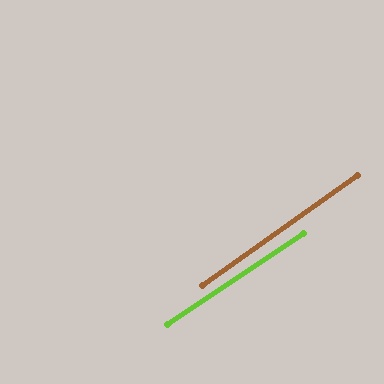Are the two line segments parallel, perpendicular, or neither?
Parallel — their directions differ by only 1.6°.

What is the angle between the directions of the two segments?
Approximately 2 degrees.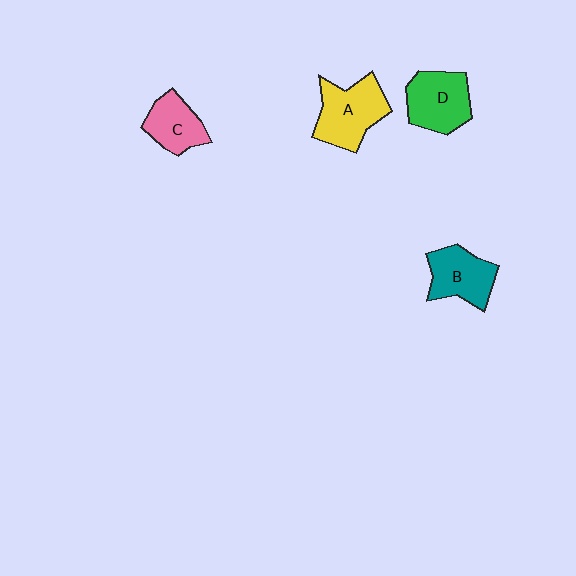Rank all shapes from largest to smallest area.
From largest to smallest: A (yellow), D (green), B (teal), C (pink).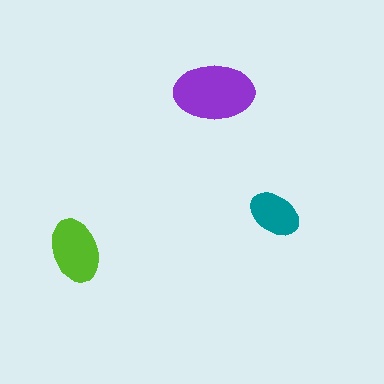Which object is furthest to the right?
The teal ellipse is rightmost.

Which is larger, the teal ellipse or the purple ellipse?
The purple one.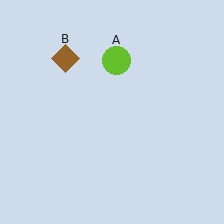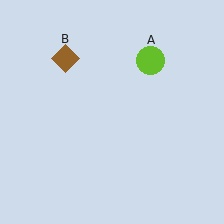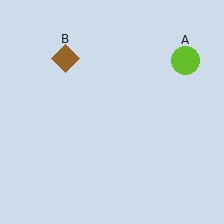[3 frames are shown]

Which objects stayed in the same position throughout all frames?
Brown diamond (object B) remained stationary.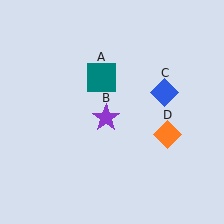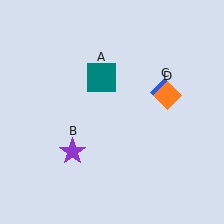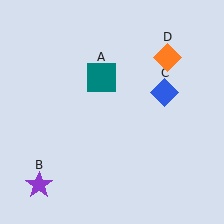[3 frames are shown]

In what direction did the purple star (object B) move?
The purple star (object B) moved down and to the left.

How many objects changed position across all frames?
2 objects changed position: purple star (object B), orange diamond (object D).